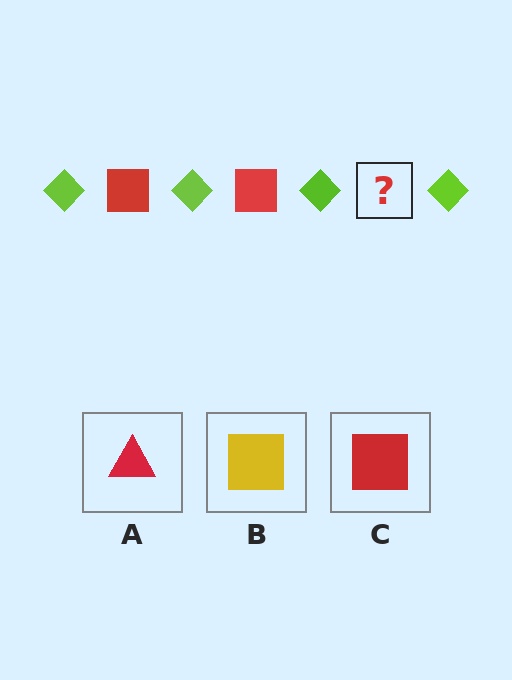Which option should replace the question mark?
Option C.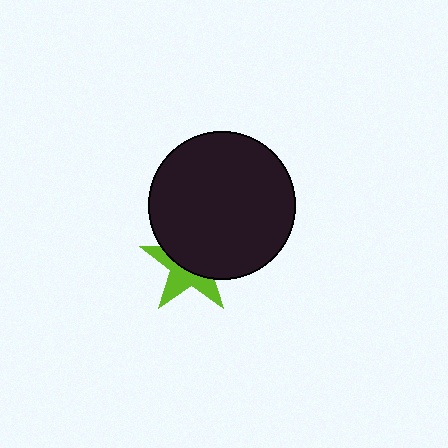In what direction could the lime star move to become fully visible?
The lime star could move down. That would shift it out from behind the black circle entirely.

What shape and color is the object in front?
The object in front is a black circle.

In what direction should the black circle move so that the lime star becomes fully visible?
The black circle should move up. That is the shortest direction to clear the overlap and leave the lime star fully visible.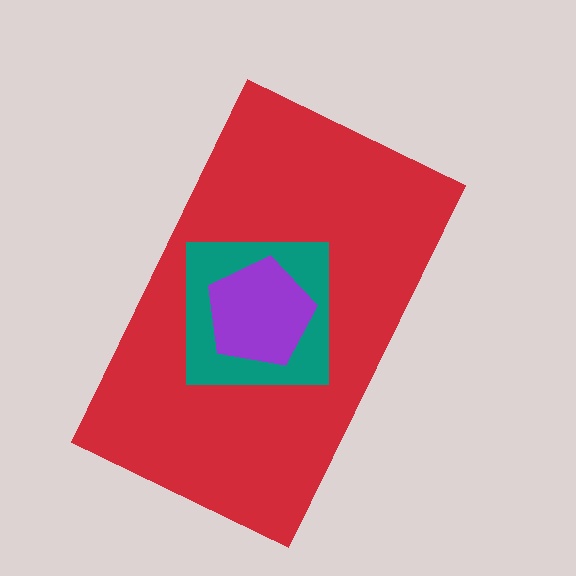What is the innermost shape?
The purple pentagon.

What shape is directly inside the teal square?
The purple pentagon.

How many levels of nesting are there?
3.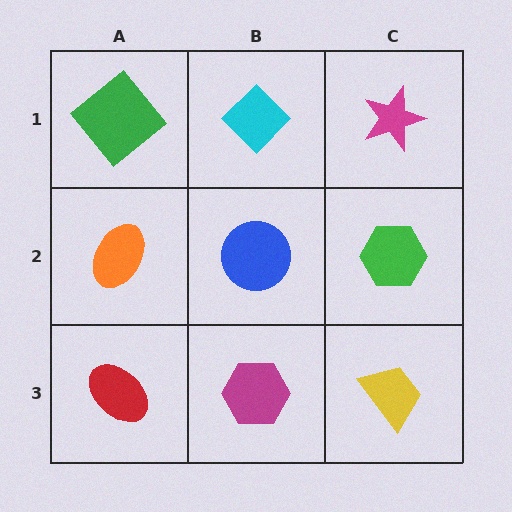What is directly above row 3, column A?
An orange ellipse.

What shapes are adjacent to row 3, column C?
A green hexagon (row 2, column C), a magenta hexagon (row 3, column B).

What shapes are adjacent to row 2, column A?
A green diamond (row 1, column A), a red ellipse (row 3, column A), a blue circle (row 2, column B).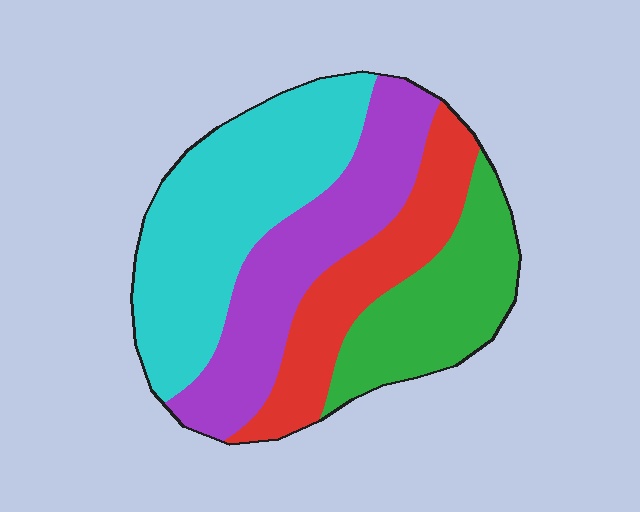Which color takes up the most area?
Cyan, at roughly 35%.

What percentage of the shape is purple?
Purple takes up about one quarter (1/4) of the shape.